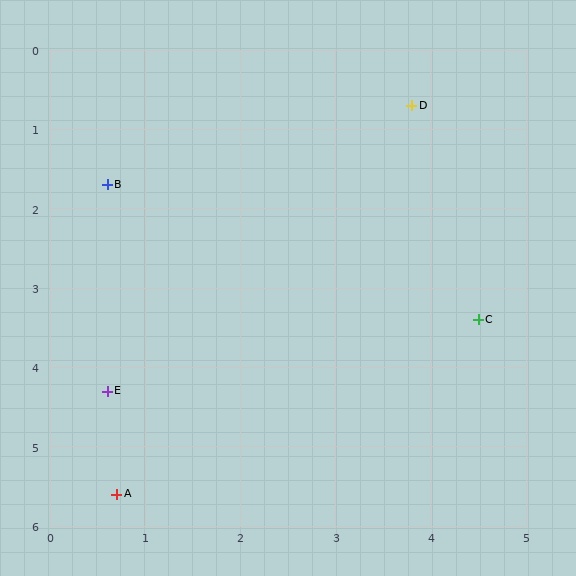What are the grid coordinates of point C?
Point C is at approximately (4.5, 3.4).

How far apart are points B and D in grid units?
Points B and D are about 3.4 grid units apart.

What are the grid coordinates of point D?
Point D is at approximately (3.8, 0.7).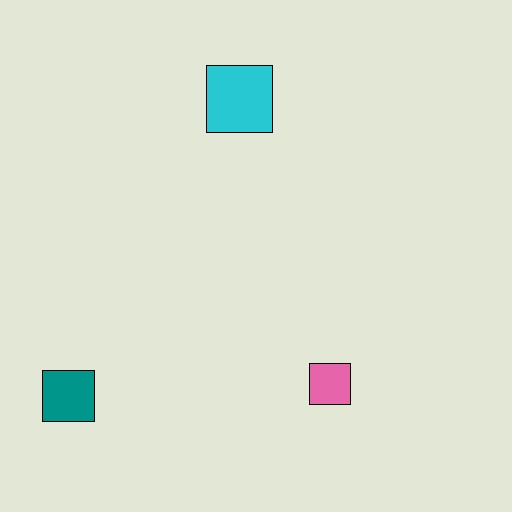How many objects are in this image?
There are 3 objects.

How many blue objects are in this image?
There are no blue objects.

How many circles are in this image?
There are no circles.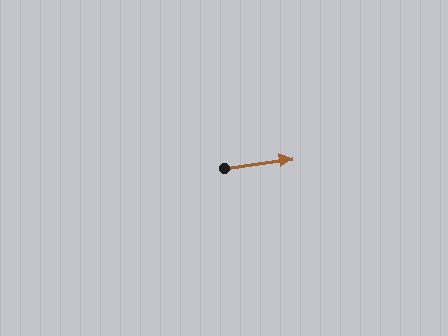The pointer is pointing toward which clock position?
Roughly 3 o'clock.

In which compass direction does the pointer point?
East.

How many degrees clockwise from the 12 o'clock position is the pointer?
Approximately 82 degrees.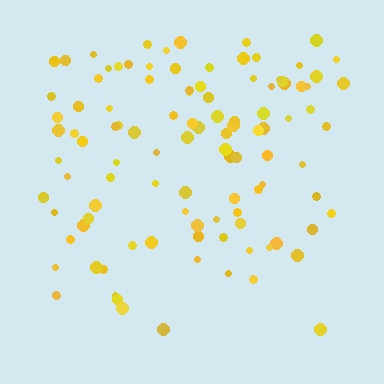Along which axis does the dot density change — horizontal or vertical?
Vertical.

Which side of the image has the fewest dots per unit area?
The bottom.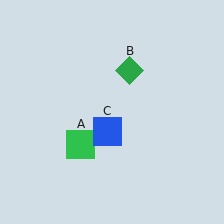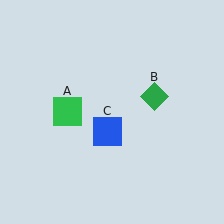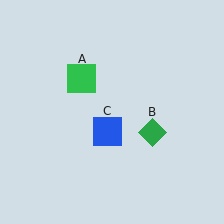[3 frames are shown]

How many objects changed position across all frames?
2 objects changed position: green square (object A), green diamond (object B).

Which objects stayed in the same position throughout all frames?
Blue square (object C) remained stationary.